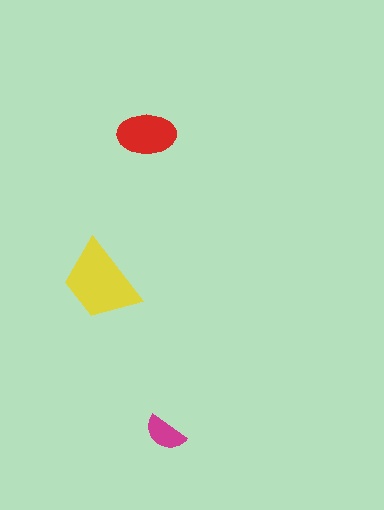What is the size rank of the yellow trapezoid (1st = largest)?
1st.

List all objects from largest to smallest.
The yellow trapezoid, the red ellipse, the magenta semicircle.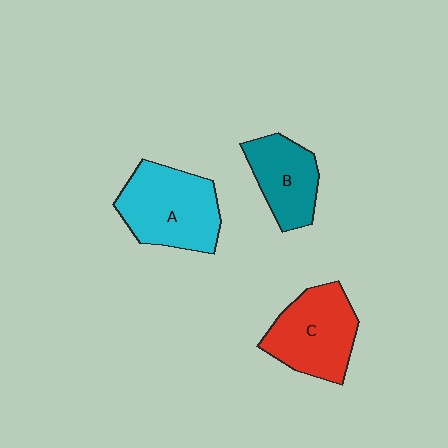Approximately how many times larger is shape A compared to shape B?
Approximately 1.4 times.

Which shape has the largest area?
Shape A (cyan).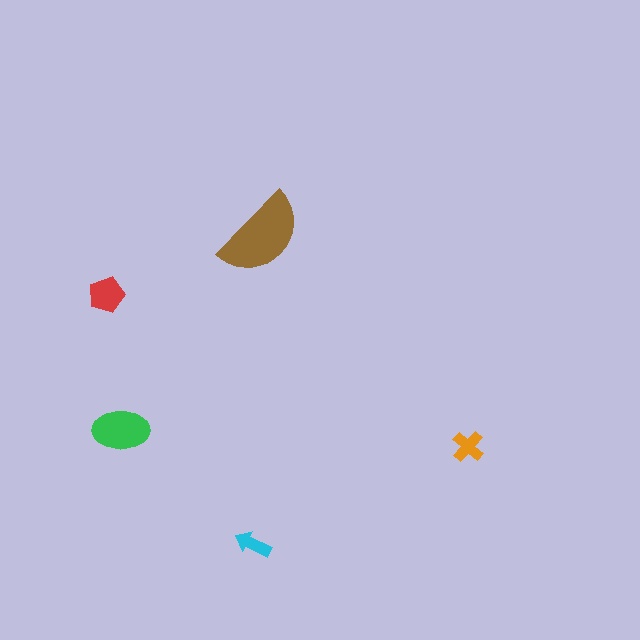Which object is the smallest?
The cyan arrow.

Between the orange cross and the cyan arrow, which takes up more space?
The orange cross.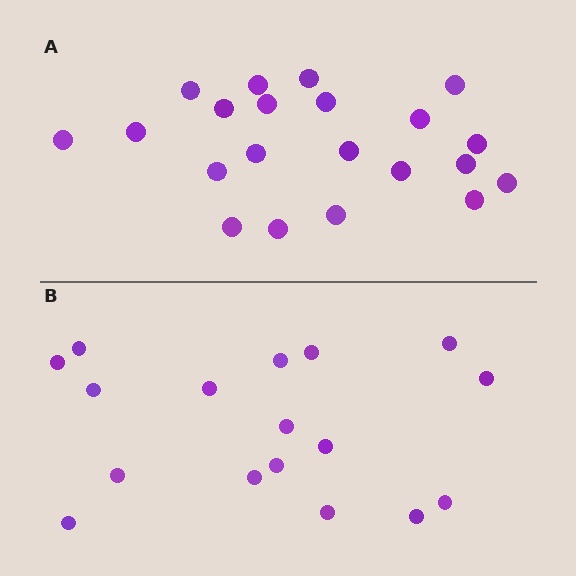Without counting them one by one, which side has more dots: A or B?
Region A (the top region) has more dots.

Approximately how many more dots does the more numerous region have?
Region A has about 4 more dots than region B.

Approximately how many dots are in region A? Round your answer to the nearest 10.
About 20 dots. (The exact count is 21, which rounds to 20.)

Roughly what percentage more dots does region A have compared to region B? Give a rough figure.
About 25% more.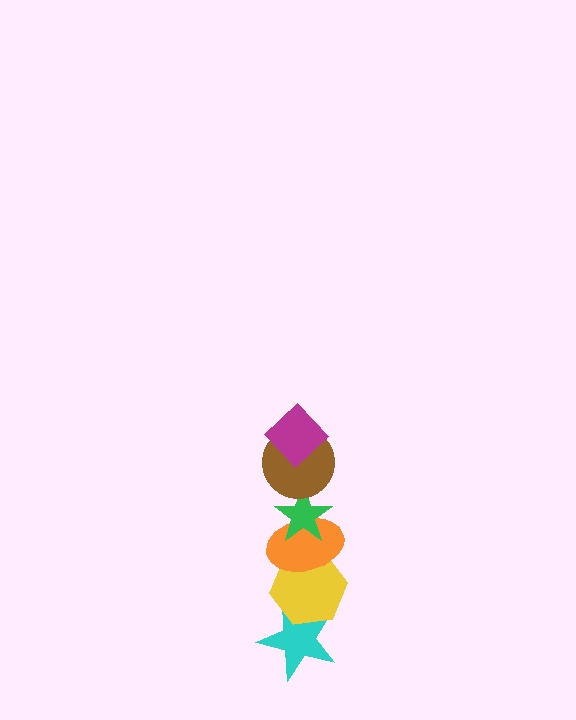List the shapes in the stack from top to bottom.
From top to bottom: the magenta diamond, the brown circle, the green star, the orange ellipse, the yellow hexagon, the cyan star.